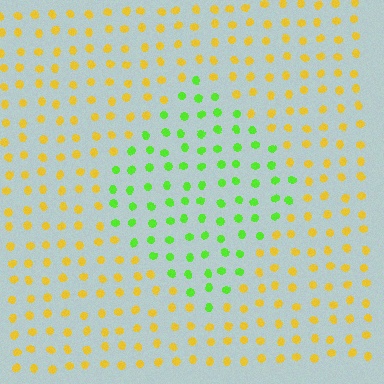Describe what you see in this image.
The image is filled with small yellow elements in a uniform arrangement. A diamond-shaped region is visible where the elements are tinted to a slightly different hue, forming a subtle color boundary.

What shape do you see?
I see a diamond.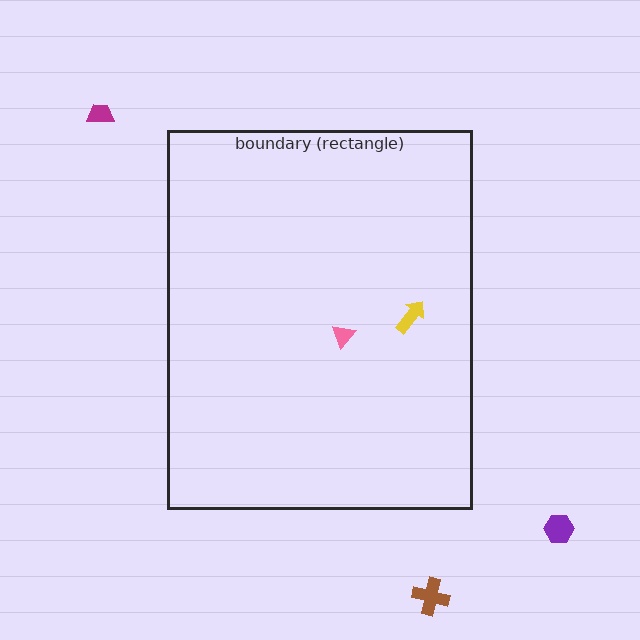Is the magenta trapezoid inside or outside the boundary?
Outside.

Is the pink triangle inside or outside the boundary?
Inside.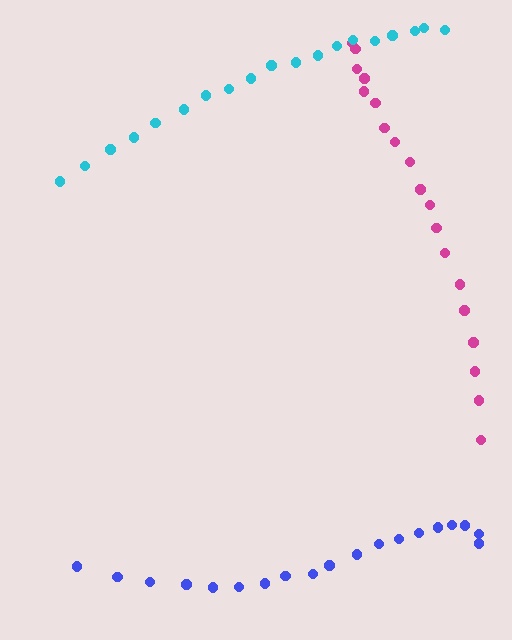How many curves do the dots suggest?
There are 3 distinct paths.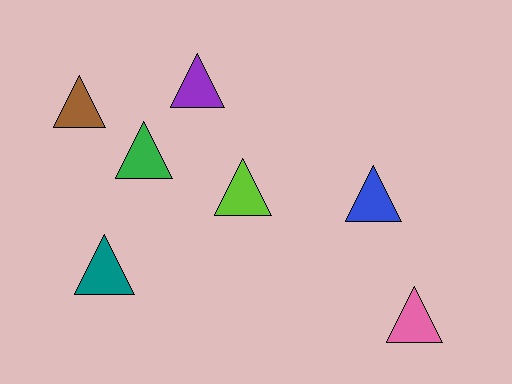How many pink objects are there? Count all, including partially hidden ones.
There is 1 pink object.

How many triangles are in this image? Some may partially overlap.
There are 7 triangles.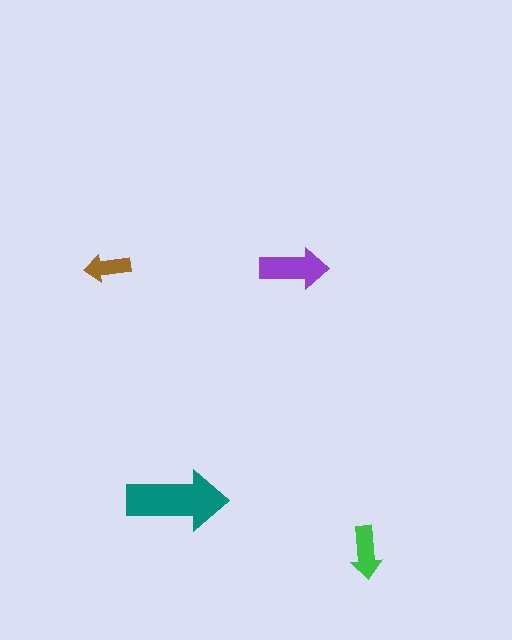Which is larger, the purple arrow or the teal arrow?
The teal one.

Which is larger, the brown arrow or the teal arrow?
The teal one.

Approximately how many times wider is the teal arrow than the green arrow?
About 2 times wider.